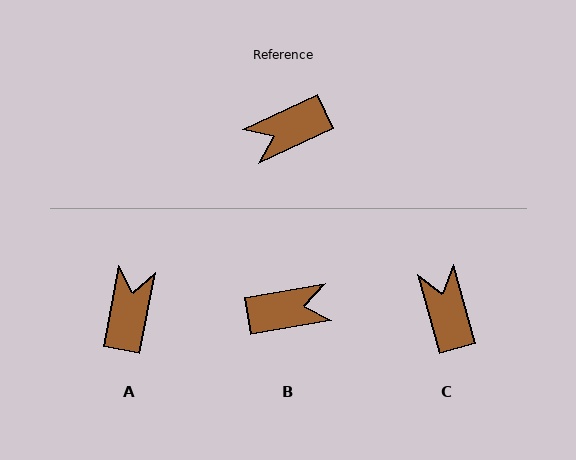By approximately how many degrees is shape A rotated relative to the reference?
Approximately 126 degrees clockwise.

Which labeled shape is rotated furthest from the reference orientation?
B, about 165 degrees away.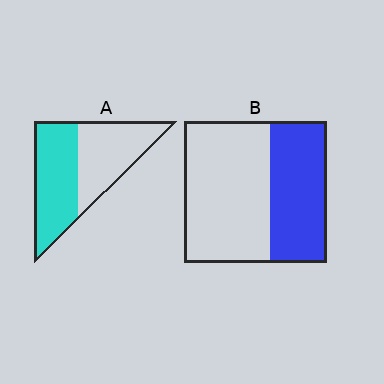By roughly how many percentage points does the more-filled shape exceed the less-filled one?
By roughly 10 percentage points (A over B).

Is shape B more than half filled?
No.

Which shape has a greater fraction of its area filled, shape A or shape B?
Shape A.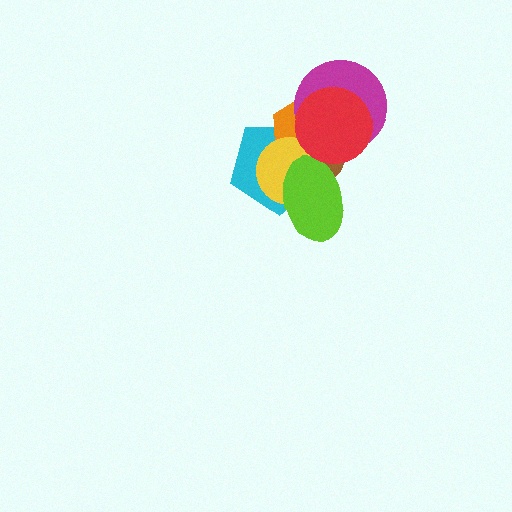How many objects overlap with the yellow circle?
5 objects overlap with the yellow circle.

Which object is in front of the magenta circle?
The red circle is in front of the magenta circle.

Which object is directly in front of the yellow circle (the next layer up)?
The lime ellipse is directly in front of the yellow circle.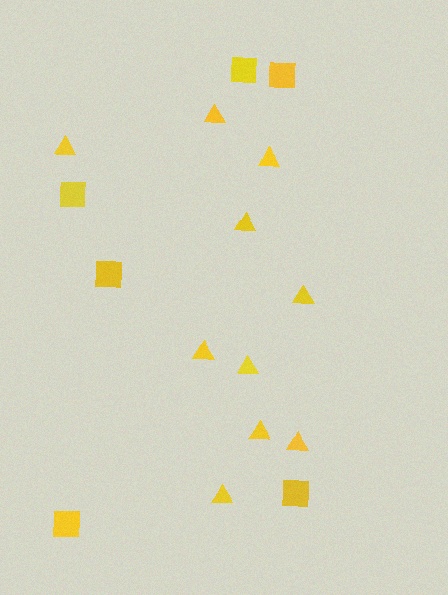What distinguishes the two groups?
There are 2 groups: one group of squares (6) and one group of triangles (10).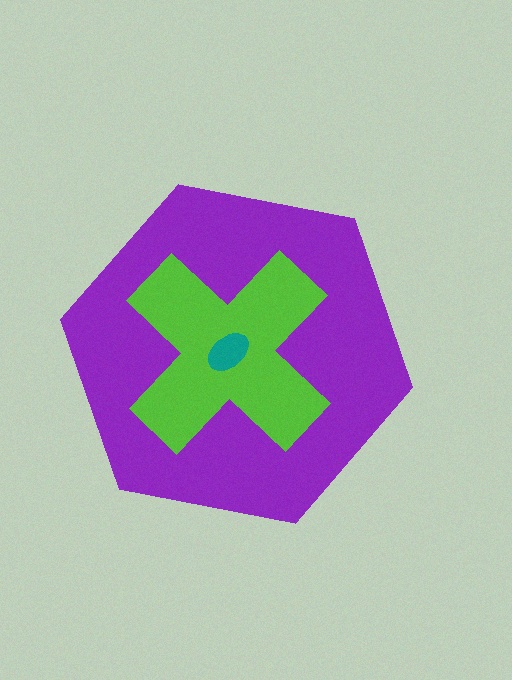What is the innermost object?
The teal ellipse.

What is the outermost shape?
The purple hexagon.